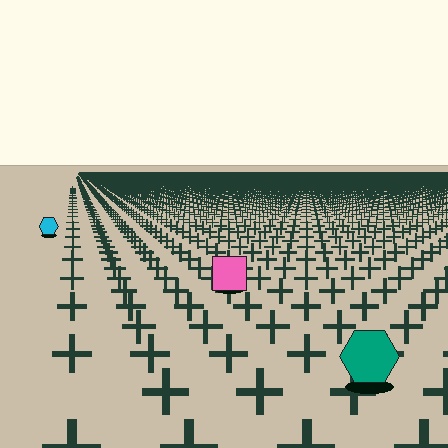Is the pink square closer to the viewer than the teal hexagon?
No. The teal hexagon is closer — you can tell from the texture gradient: the ground texture is coarser near it.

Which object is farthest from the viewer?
The cyan hexagon is farthest from the viewer. It appears smaller and the ground texture around it is denser.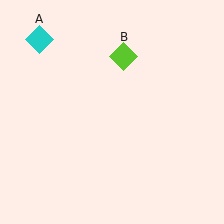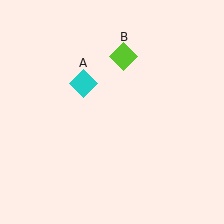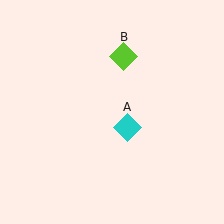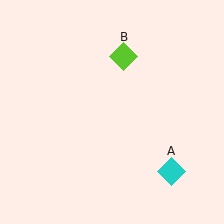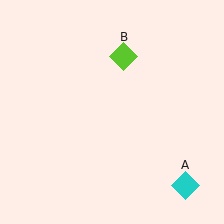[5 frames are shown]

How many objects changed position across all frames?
1 object changed position: cyan diamond (object A).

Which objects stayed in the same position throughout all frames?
Lime diamond (object B) remained stationary.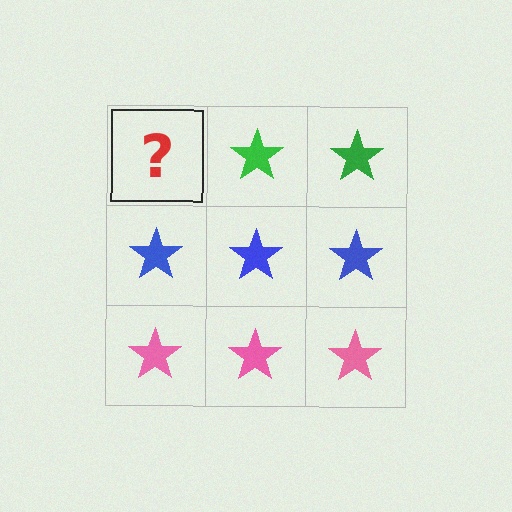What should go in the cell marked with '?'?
The missing cell should contain a green star.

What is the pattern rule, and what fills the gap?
The rule is that each row has a consistent color. The gap should be filled with a green star.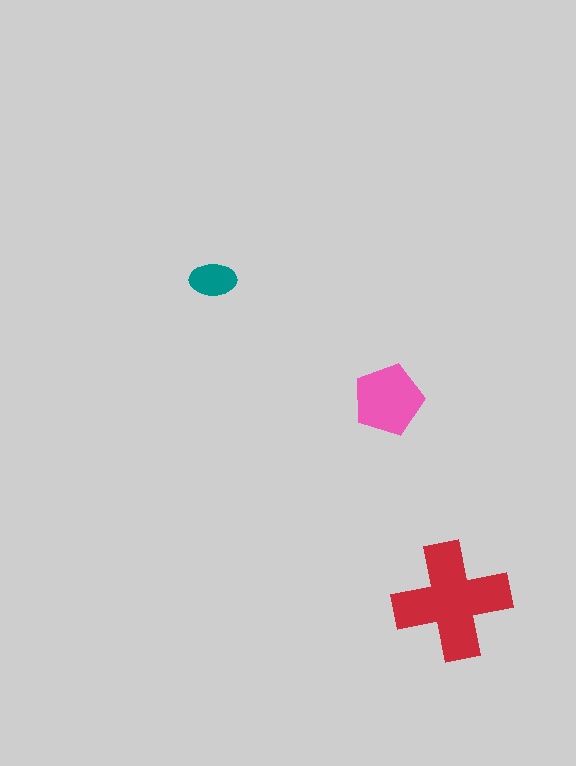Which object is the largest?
The red cross.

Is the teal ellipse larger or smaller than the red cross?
Smaller.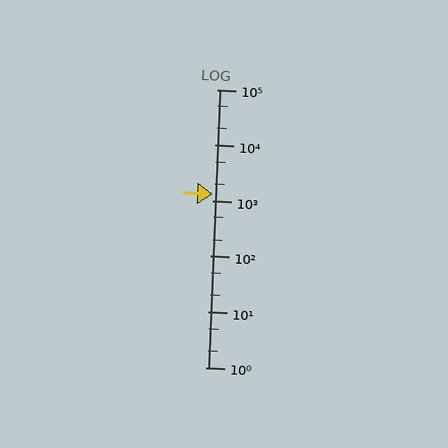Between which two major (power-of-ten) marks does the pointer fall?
The pointer is between 1000 and 10000.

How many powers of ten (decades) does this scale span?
The scale spans 5 decades, from 1 to 100000.